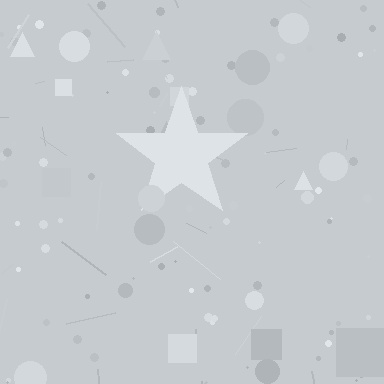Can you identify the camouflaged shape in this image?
The camouflaged shape is a star.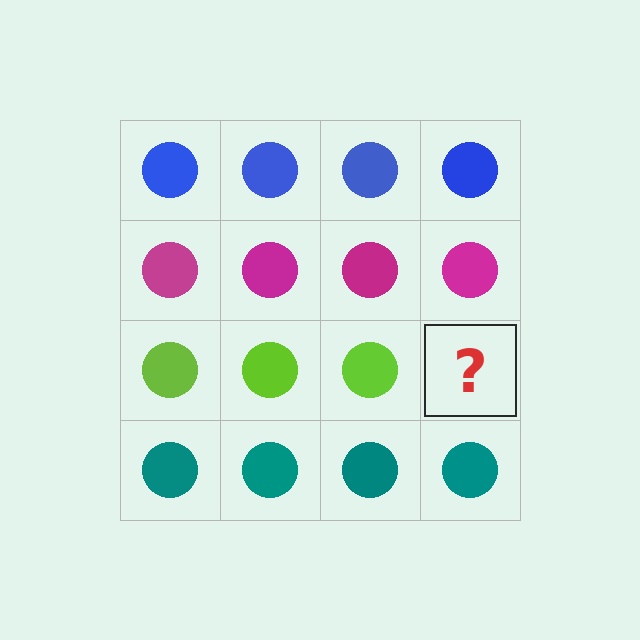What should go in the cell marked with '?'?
The missing cell should contain a lime circle.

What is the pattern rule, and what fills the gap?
The rule is that each row has a consistent color. The gap should be filled with a lime circle.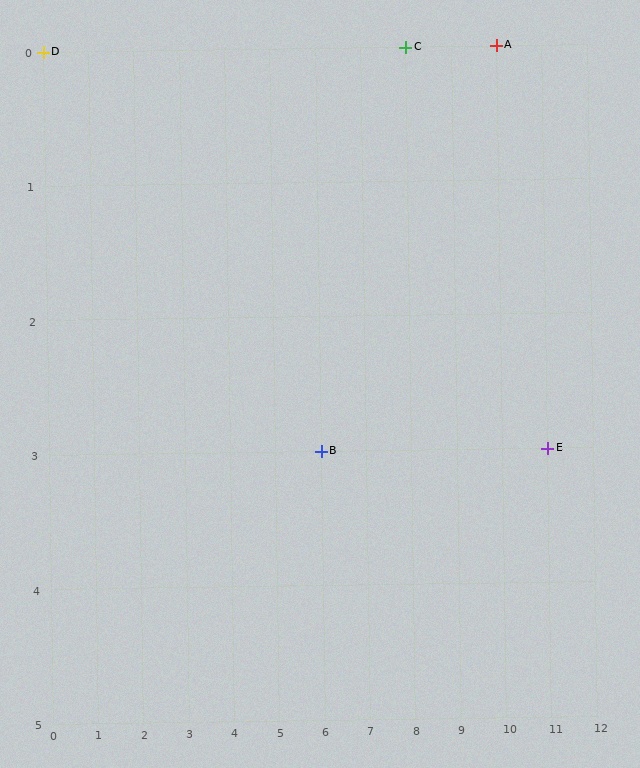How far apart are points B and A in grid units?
Points B and A are 4 columns and 3 rows apart (about 5.0 grid units diagonally).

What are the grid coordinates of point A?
Point A is at grid coordinates (10, 0).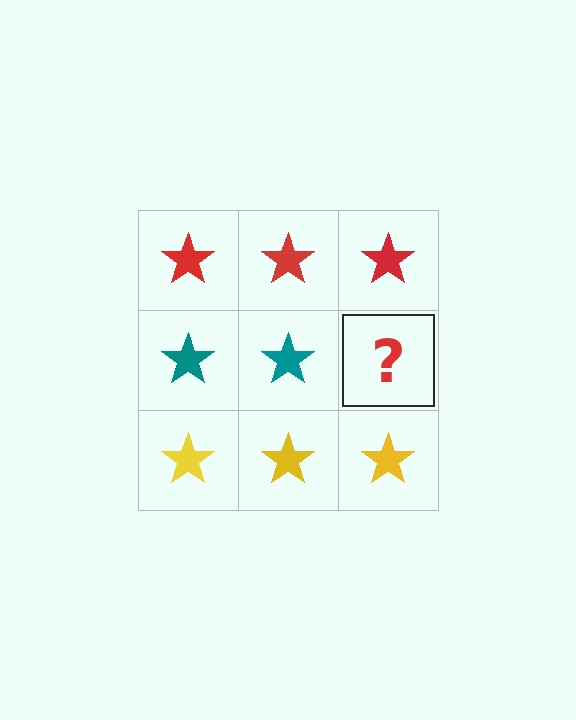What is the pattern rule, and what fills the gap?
The rule is that each row has a consistent color. The gap should be filled with a teal star.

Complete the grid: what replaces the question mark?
The question mark should be replaced with a teal star.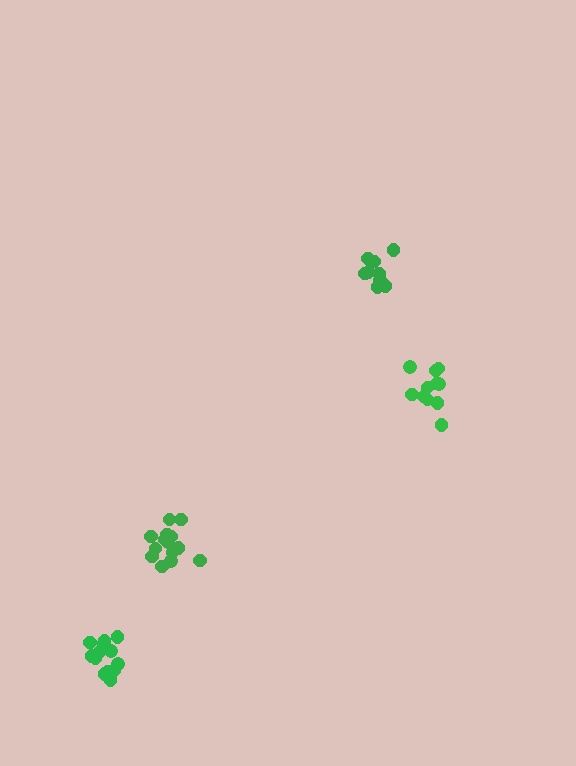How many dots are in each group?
Group 1: 14 dots, Group 2: 11 dots, Group 3: 14 dots, Group 4: 9 dots (48 total).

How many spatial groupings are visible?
There are 4 spatial groupings.